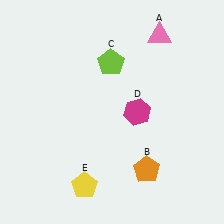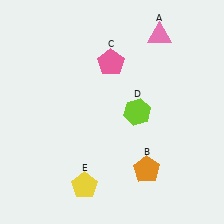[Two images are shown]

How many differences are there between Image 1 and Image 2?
There are 2 differences between the two images.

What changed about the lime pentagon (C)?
In Image 1, C is lime. In Image 2, it changed to pink.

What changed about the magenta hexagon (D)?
In Image 1, D is magenta. In Image 2, it changed to lime.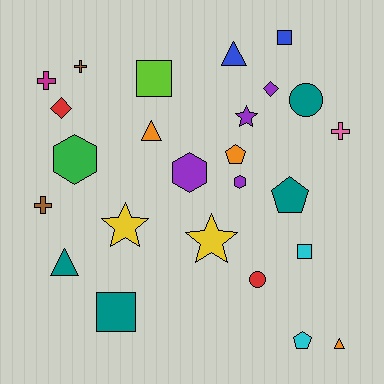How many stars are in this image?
There are 3 stars.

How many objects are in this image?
There are 25 objects.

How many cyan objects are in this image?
There are 2 cyan objects.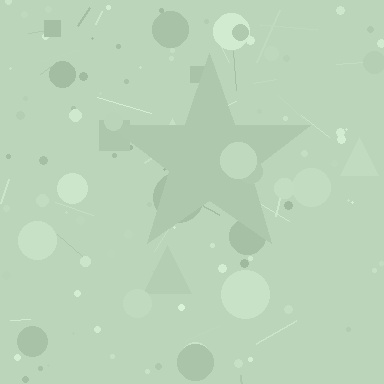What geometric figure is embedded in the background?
A star is embedded in the background.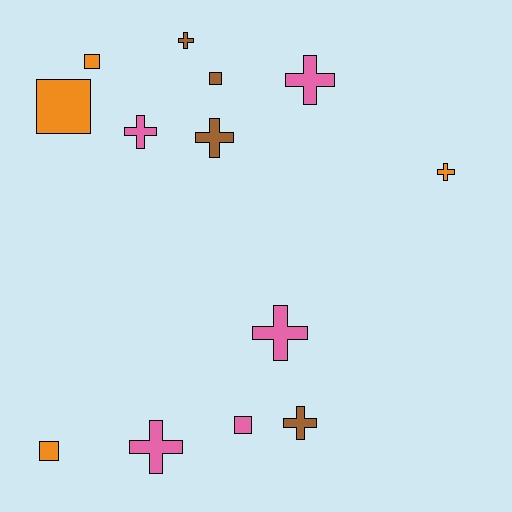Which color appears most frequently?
Pink, with 5 objects.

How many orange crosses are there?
There is 1 orange cross.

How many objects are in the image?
There are 13 objects.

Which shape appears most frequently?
Cross, with 8 objects.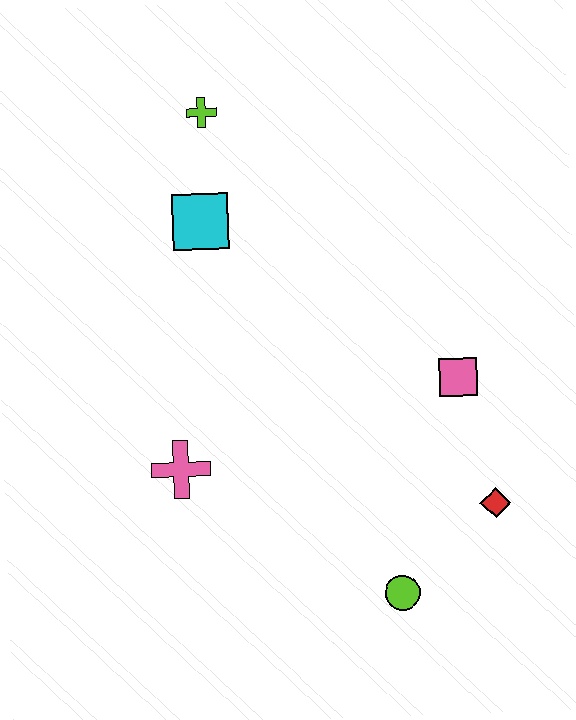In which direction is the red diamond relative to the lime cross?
The red diamond is below the lime cross.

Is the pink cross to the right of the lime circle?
No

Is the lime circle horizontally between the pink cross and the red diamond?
Yes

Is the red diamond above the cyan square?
No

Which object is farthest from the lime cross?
The lime circle is farthest from the lime cross.